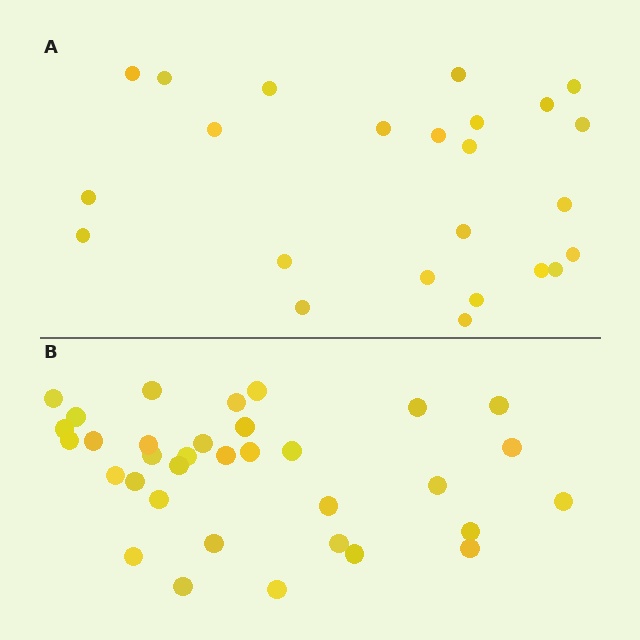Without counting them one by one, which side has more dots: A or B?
Region B (the bottom region) has more dots.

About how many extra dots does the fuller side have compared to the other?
Region B has roughly 10 or so more dots than region A.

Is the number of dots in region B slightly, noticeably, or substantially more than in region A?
Region B has noticeably more, but not dramatically so. The ratio is roughly 1.4 to 1.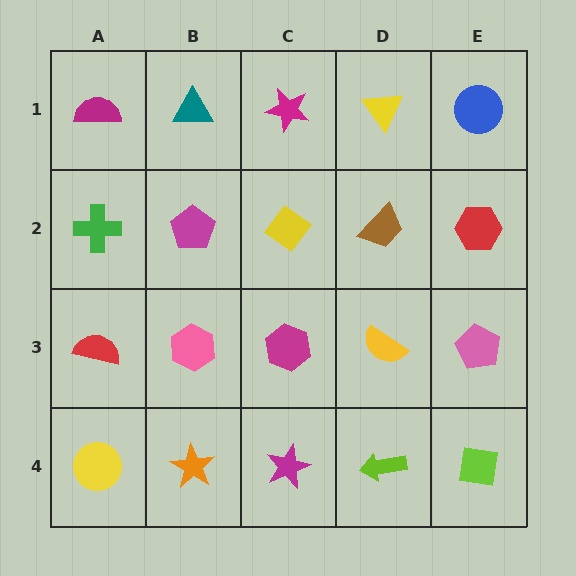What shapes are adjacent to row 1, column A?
A green cross (row 2, column A), a teal triangle (row 1, column B).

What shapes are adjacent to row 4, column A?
A red semicircle (row 3, column A), an orange star (row 4, column B).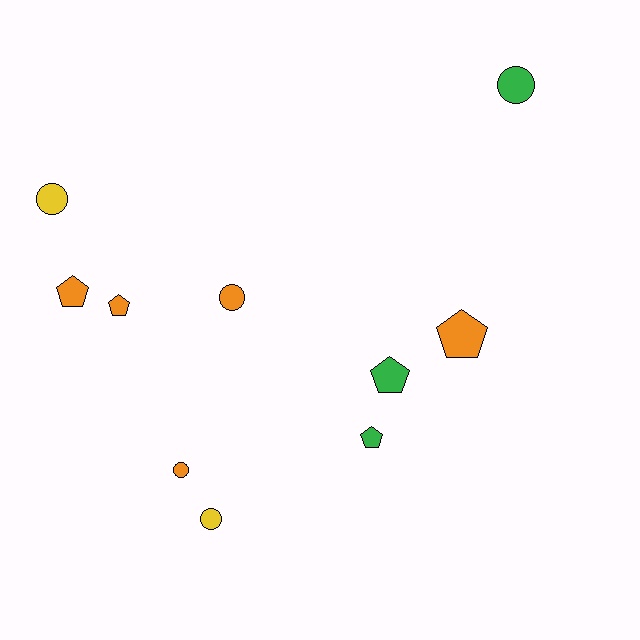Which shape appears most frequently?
Circle, with 5 objects.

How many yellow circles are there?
There are 2 yellow circles.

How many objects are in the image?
There are 10 objects.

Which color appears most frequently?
Orange, with 5 objects.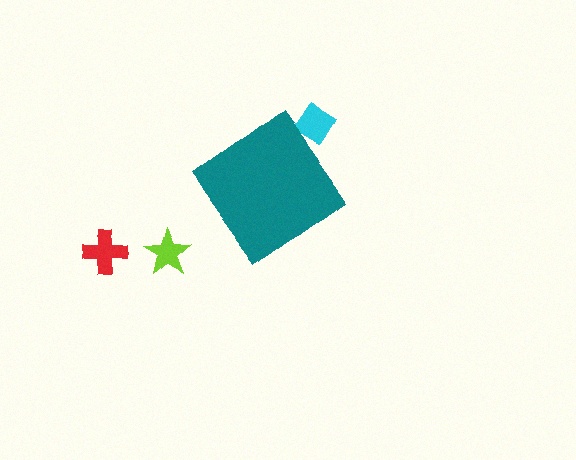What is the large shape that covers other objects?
A teal diamond.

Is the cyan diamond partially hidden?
Yes, the cyan diamond is partially hidden behind the teal diamond.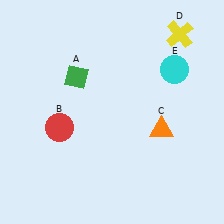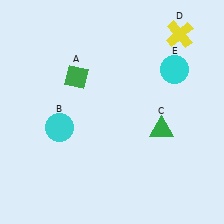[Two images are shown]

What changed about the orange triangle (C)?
In Image 1, C is orange. In Image 2, it changed to green.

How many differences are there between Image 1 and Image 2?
There are 2 differences between the two images.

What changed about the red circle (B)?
In Image 1, B is red. In Image 2, it changed to cyan.